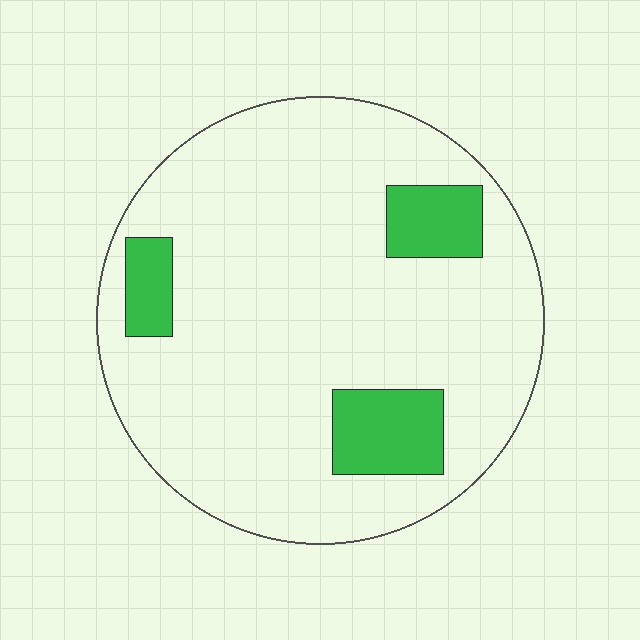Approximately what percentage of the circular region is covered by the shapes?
Approximately 15%.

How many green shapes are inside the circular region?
3.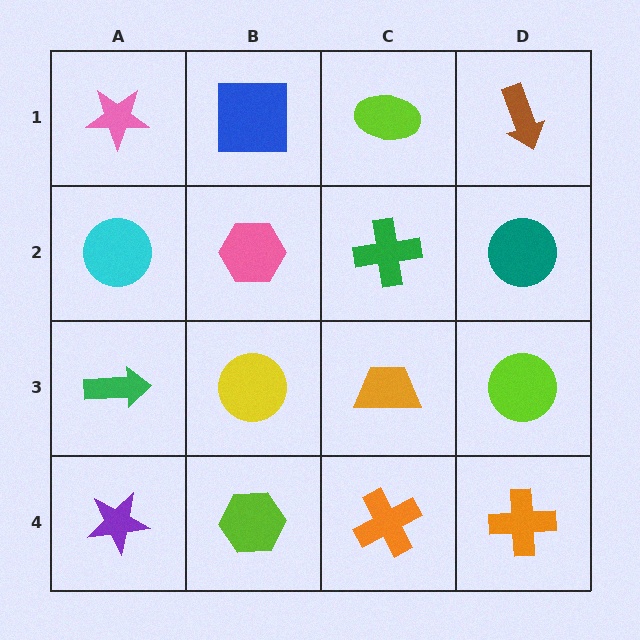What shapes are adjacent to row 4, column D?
A lime circle (row 3, column D), an orange cross (row 4, column C).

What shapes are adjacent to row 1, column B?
A pink hexagon (row 2, column B), a pink star (row 1, column A), a lime ellipse (row 1, column C).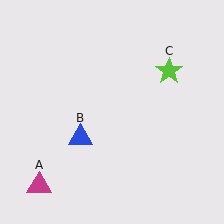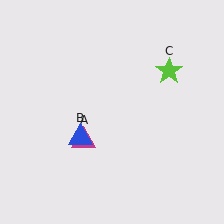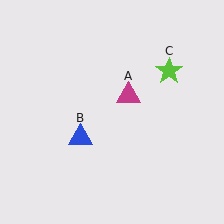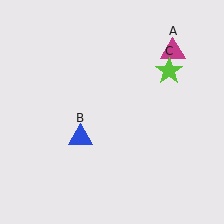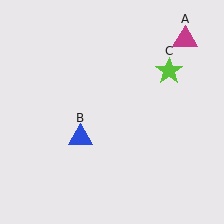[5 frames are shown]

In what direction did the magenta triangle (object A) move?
The magenta triangle (object A) moved up and to the right.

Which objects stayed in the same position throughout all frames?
Blue triangle (object B) and lime star (object C) remained stationary.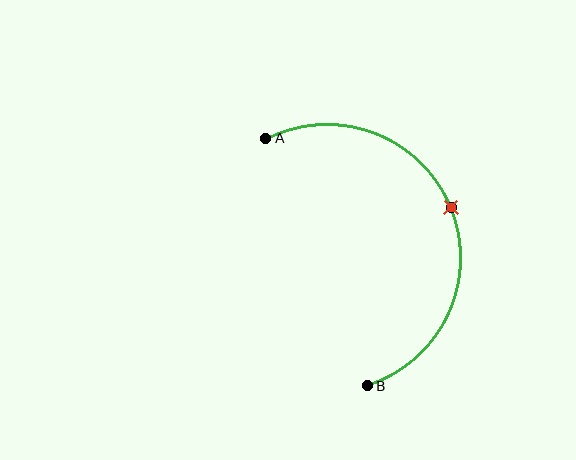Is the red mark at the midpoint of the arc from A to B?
Yes. The red mark lies on the arc at equal arc-length from both A and B — it is the arc midpoint.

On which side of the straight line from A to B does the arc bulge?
The arc bulges to the right of the straight line connecting A and B.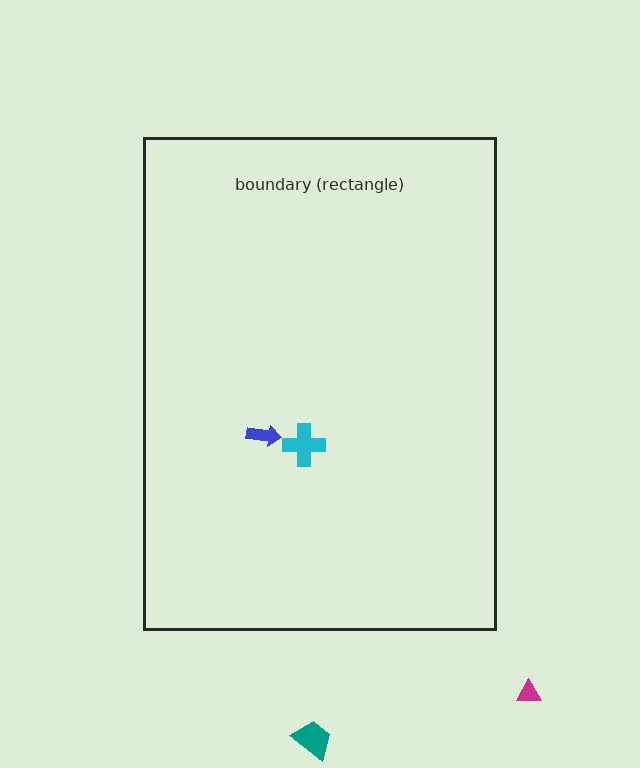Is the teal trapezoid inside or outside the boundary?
Outside.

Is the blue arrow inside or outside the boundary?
Inside.